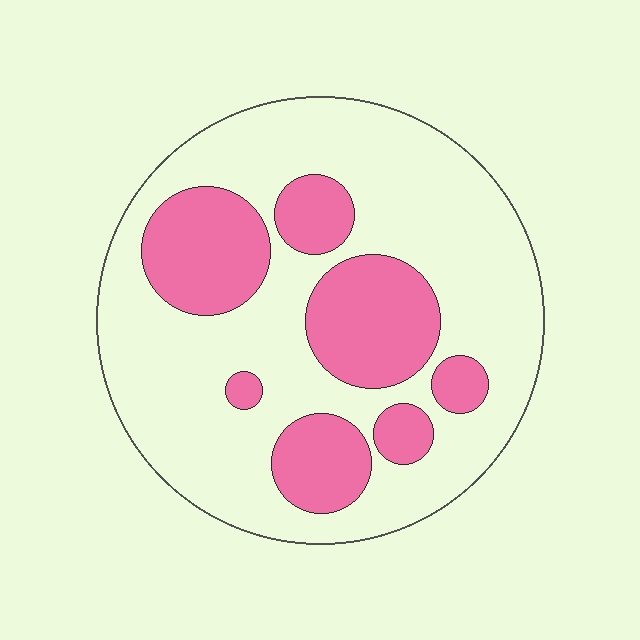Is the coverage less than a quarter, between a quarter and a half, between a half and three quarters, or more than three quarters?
Between a quarter and a half.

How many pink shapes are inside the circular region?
7.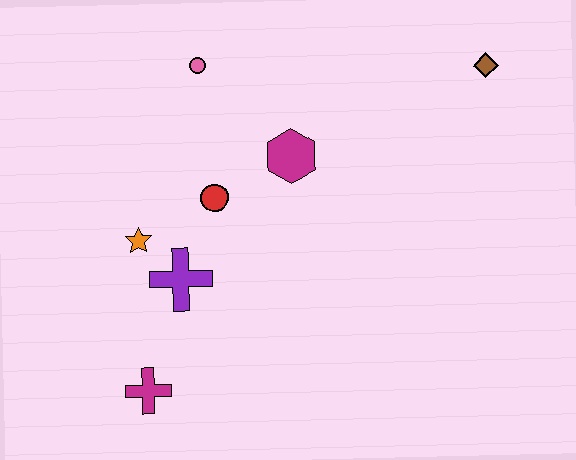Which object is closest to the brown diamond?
The magenta hexagon is closest to the brown diamond.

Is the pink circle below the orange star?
No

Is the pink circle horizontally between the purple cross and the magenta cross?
No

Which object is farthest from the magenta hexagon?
The magenta cross is farthest from the magenta hexagon.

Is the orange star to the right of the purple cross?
No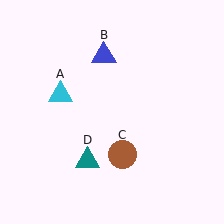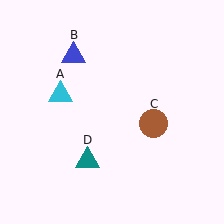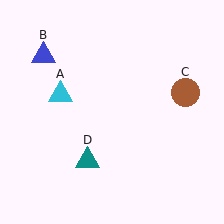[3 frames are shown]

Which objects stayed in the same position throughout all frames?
Cyan triangle (object A) and teal triangle (object D) remained stationary.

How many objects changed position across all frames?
2 objects changed position: blue triangle (object B), brown circle (object C).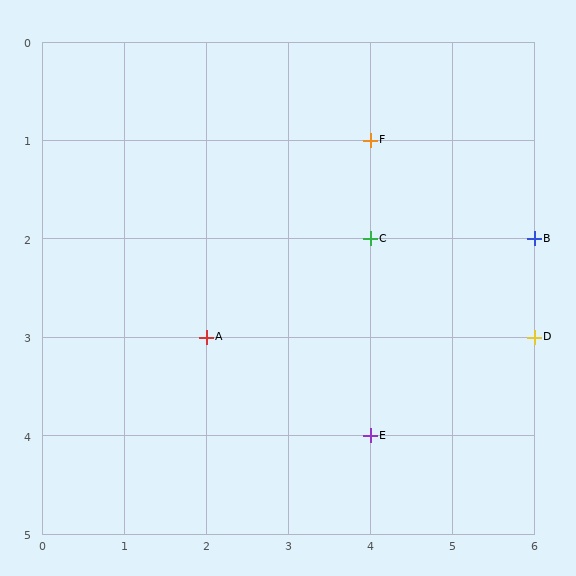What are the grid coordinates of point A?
Point A is at grid coordinates (2, 3).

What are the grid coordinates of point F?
Point F is at grid coordinates (4, 1).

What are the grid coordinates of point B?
Point B is at grid coordinates (6, 2).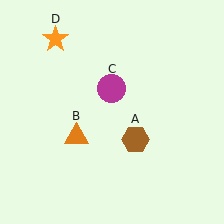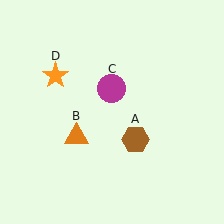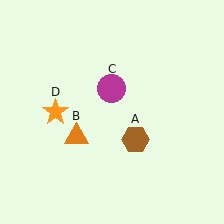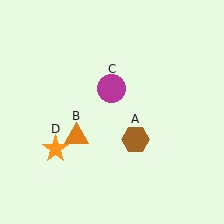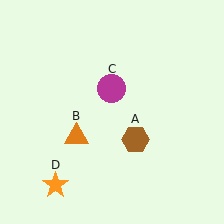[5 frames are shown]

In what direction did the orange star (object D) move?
The orange star (object D) moved down.